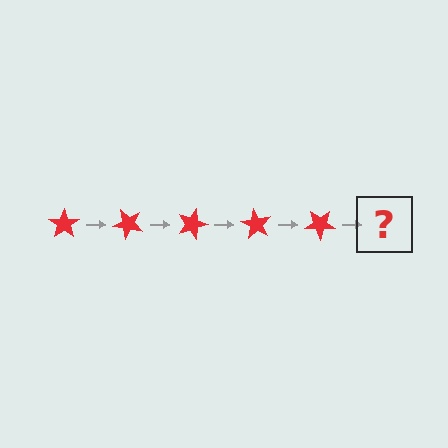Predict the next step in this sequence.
The next step is a red star rotated 225 degrees.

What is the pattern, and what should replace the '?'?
The pattern is that the star rotates 45 degrees each step. The '?' should be a red star rotated 225 degrees.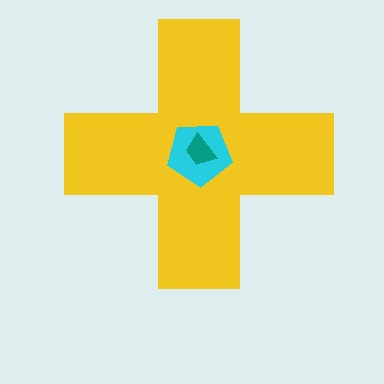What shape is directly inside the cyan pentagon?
The teal trapezoid.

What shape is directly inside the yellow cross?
The cyan pentagon.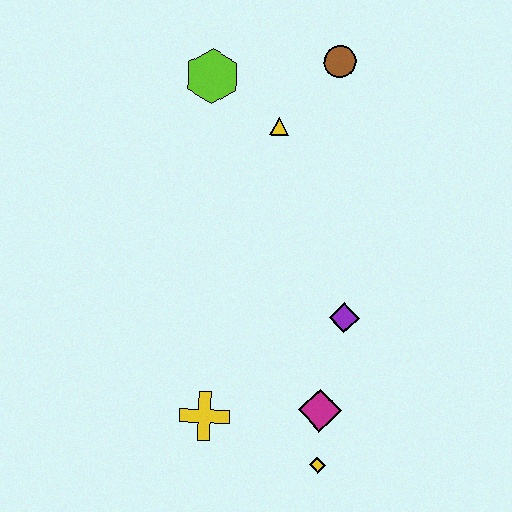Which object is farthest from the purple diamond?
The lime hexagon is farthest from the purple diamond.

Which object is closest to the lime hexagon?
The yellow triangle is closest to the lime hexagon.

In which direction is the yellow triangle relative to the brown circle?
The yellow triangle is below the brown circle.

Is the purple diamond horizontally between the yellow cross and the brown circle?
No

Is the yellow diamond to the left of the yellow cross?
No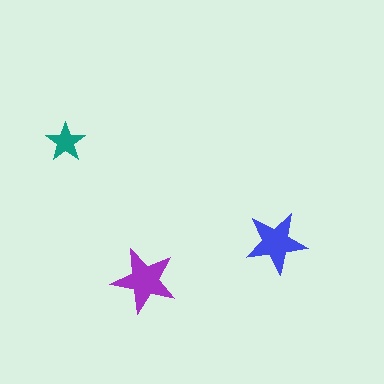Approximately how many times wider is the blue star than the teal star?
About 1.5 times wider.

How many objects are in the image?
There are 3 objects in the image.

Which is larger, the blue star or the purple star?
The purple one.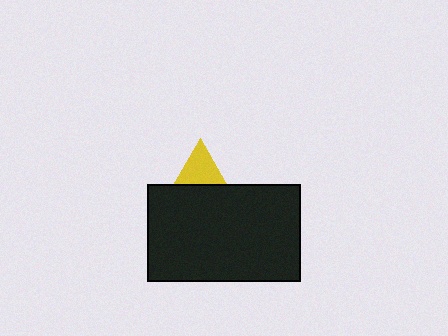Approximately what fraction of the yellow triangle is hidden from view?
Roughly 69% of the yellow triangle is hidden behind the black rectangle.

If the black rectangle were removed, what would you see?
You would see the complete yellow triangle.